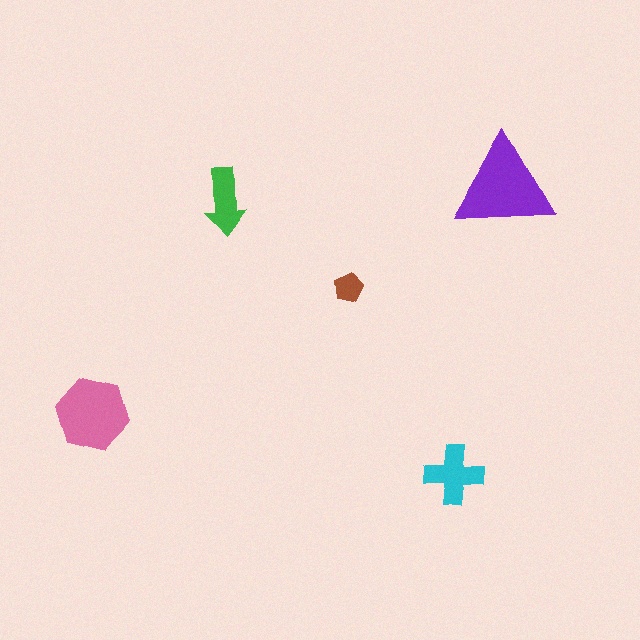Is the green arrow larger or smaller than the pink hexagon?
Smaller.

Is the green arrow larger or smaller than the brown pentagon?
Larger.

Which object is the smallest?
The brown pentagon.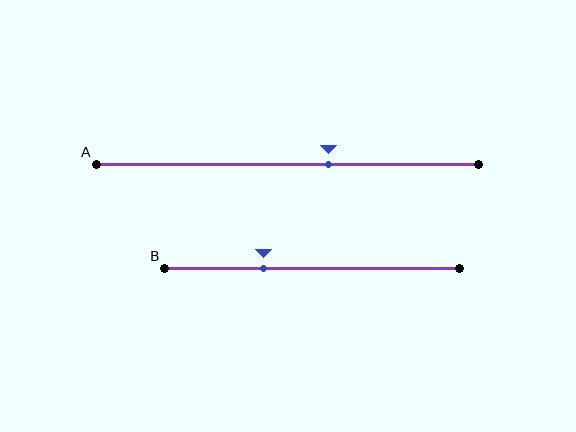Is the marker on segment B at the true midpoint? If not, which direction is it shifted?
No, the marker on segment B is shifted to the left by about 16% of the segment length.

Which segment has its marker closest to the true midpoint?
Segment A has its marker closest to the true midpoint.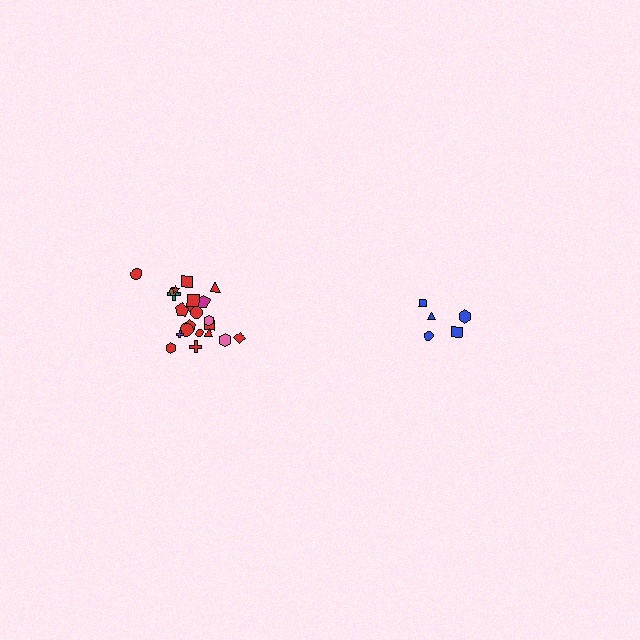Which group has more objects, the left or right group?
The left group.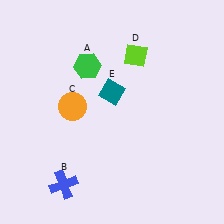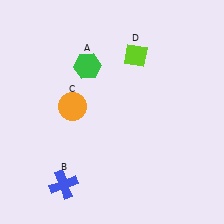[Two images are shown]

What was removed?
The teal diamond (E) was removed in Image 2.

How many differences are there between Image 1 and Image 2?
There is 1 difference between the two images.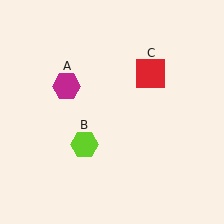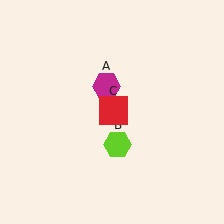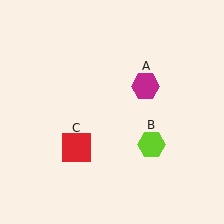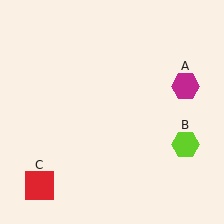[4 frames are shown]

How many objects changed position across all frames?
3 objects changed position: magenta hexagon (object A), lime hexagon (object B), red square (object C).